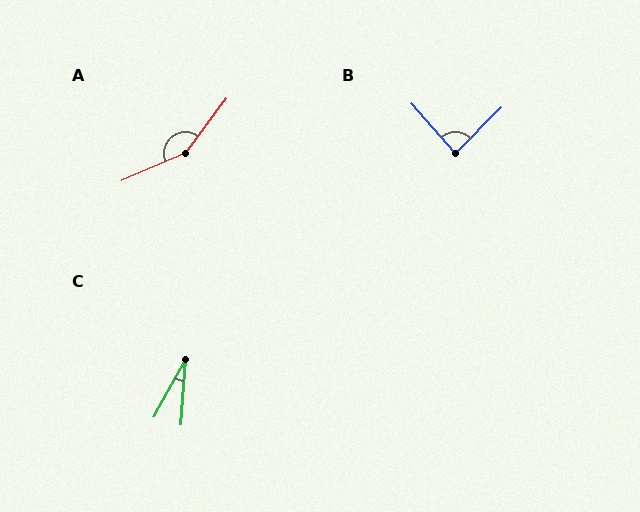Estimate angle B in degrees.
Approximately 87 degrees.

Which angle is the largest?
A, at approximately 150 degrees.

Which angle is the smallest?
C, at approximately 25 degrees.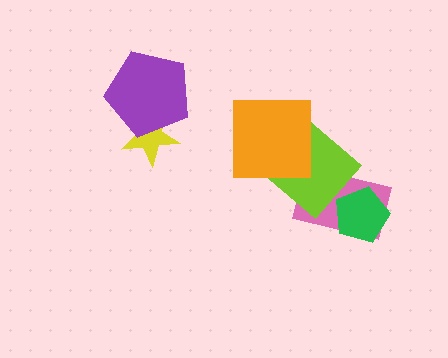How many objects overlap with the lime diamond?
2 objects overlap with the lime diamond.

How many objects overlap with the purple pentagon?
1 object overlaps with the purple pentagon.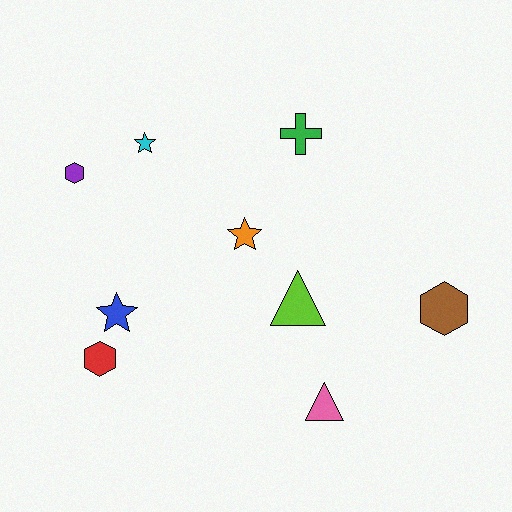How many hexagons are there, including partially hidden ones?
There are 3 hexagons.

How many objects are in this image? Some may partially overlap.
There are 9 objects.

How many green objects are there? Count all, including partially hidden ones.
There is 1 green object.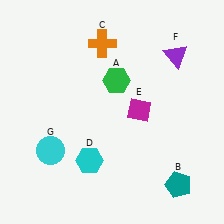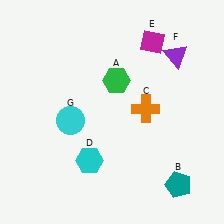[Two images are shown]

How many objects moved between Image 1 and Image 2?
3 objects moved between the two images.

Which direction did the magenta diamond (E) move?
The magenta diamond (E) moved up.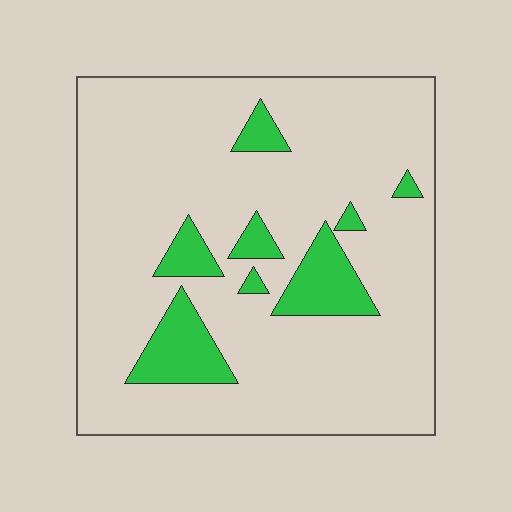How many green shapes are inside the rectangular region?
8.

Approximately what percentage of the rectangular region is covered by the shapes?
Approximately 15%.